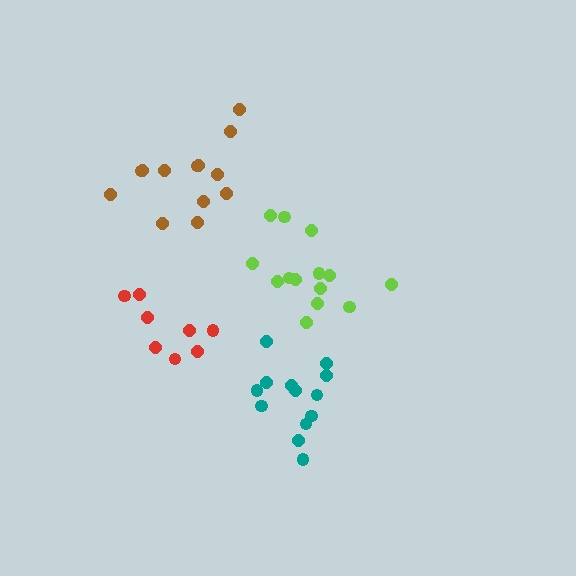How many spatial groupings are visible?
There are 4 spatial groupings.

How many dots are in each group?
Group 1: 14 dots, Group 2: 13 dots, Group 3: 8 dots, Group 4: 13 dots (48 total).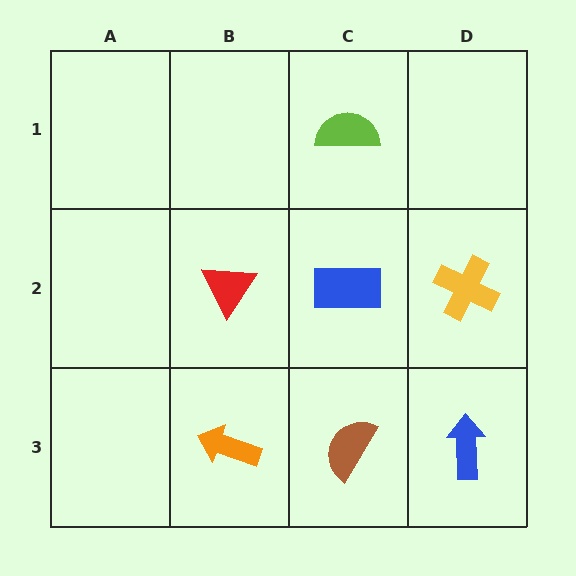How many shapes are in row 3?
3 shapes.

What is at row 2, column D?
A yellow cross.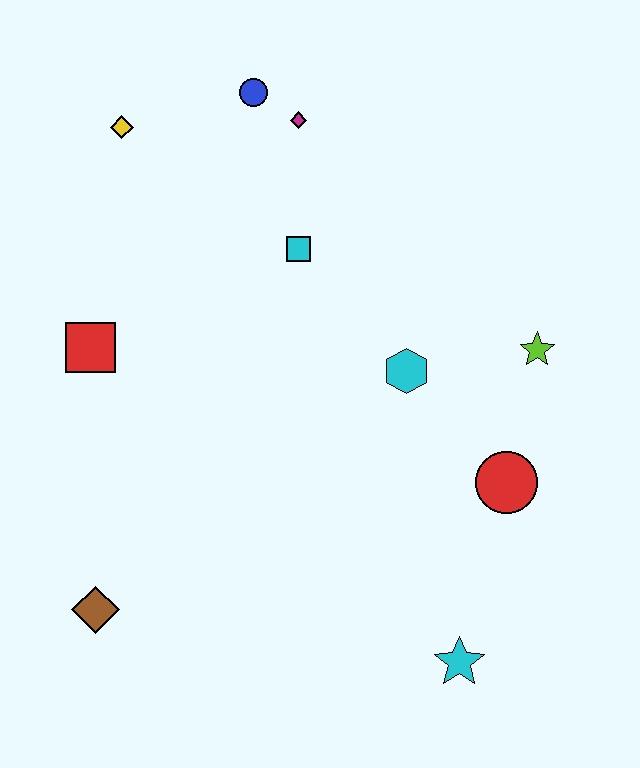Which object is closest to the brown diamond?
The red square is closest to the brown diamond.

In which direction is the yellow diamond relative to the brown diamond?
The yellow diamond is above the brown diamond.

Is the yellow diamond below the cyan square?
No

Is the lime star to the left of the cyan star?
No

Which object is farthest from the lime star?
The brown diamond is farthest from the lime star.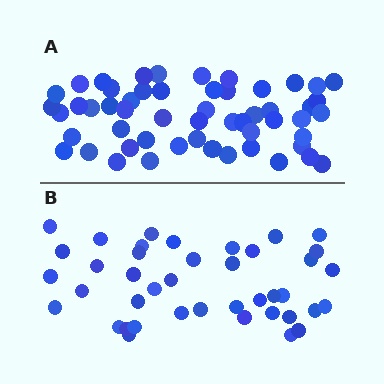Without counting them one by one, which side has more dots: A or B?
Region A (the top region) has more dots.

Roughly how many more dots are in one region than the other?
Region A has approximately 15 more dots than region B.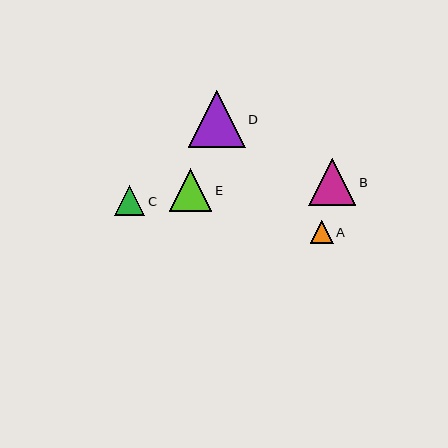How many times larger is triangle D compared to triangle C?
Triangle D is approximately 1.9 times the size of triangle C.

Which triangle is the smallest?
Triangle A is the smallest with a size of approximately 23 pixels.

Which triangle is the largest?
Triangle D is the largest with a size of approximately 57 pixels.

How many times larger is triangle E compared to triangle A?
Triangle E is approximately 1.9 times the size of triangle A.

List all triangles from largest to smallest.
From largest to smallest: D, B, E, C, A.